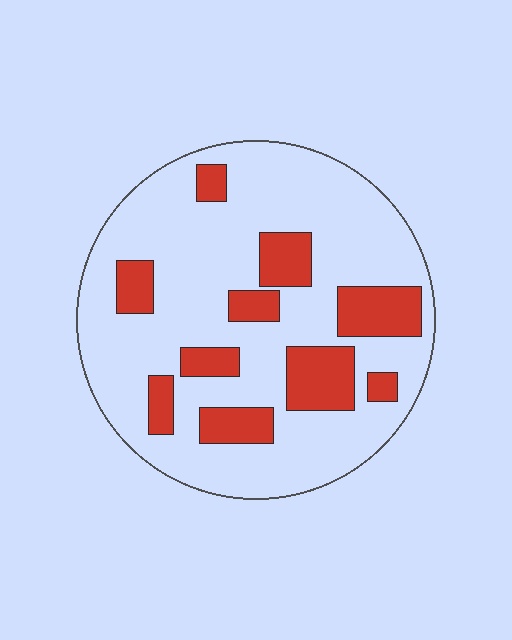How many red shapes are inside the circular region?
10.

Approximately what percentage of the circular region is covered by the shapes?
Approximately 25%.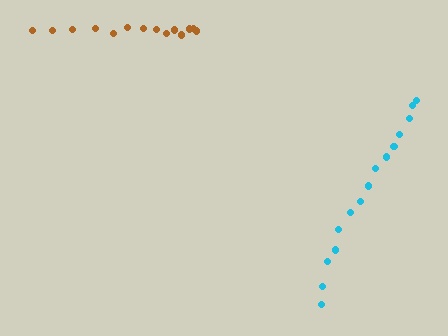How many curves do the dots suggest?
There are 2 distinct paths.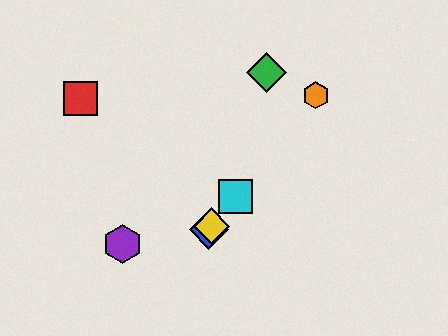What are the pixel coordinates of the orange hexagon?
The orange hexagon is at (316, 95).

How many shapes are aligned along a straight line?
4 shapes (the blue diamond, the yellow diamond, the orange hexagon, the cyan square) are aligned along a straight line.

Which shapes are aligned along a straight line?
The blue diamond, the yellow diamond, the orange hexagon, the cyan square are aligned along a straight line.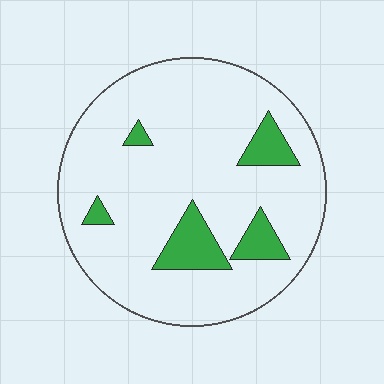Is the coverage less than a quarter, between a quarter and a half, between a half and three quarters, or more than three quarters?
Less than a quarter.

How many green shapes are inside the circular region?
5.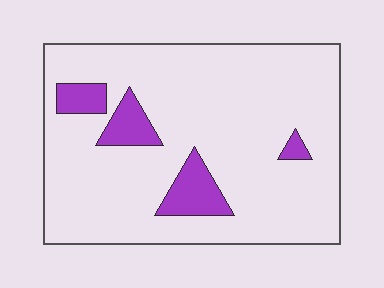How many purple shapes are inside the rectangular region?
4.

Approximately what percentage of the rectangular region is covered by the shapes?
Approximately 10%.